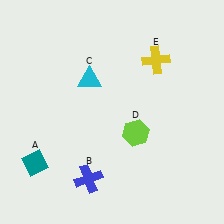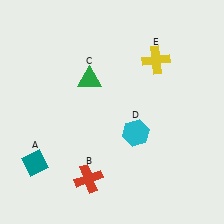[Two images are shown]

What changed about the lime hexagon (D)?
In Image 1, D is lime. In Image 2, it changed to cyan.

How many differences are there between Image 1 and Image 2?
There are 3 differences between the two images.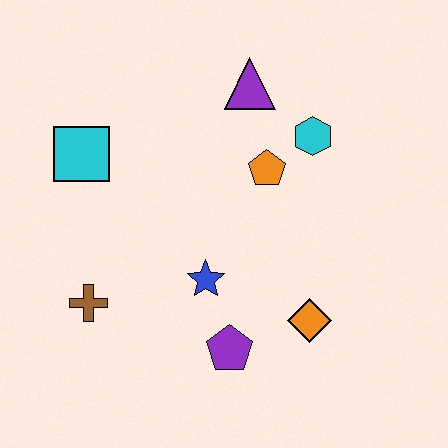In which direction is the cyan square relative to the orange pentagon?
The cyan square is to the left of the orange pentagon.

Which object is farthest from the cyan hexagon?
The brown cross is farthest from the cyan hexagon.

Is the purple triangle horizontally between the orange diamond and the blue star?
Yes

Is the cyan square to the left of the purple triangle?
Yes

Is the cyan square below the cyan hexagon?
Yes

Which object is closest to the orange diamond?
The purple pentagon is closest to the orange diamond.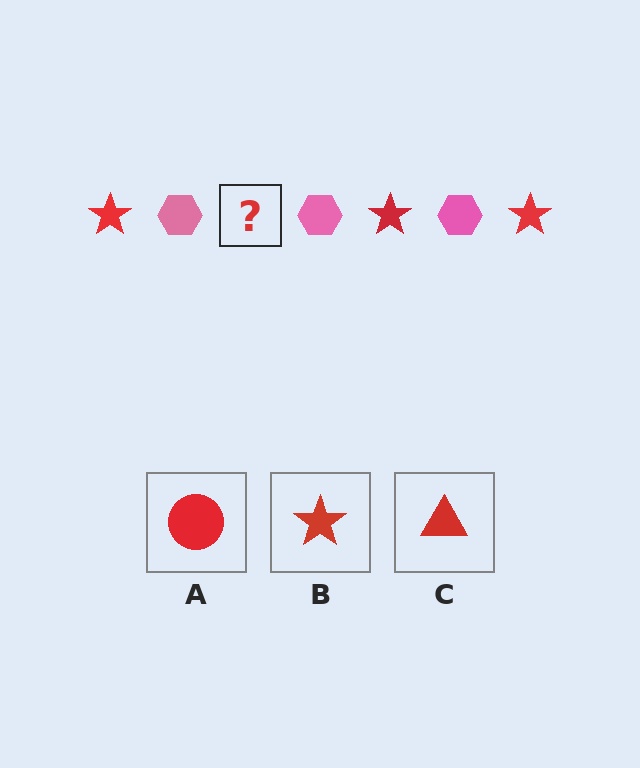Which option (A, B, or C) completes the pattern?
B.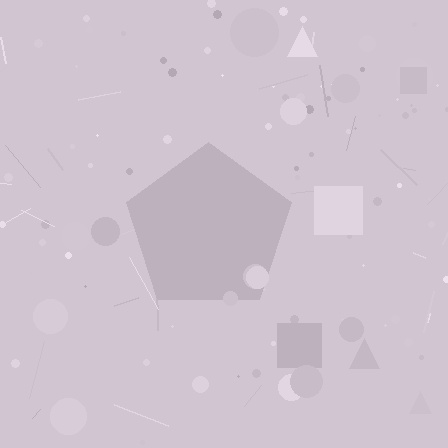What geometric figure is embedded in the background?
A pentagon is embedded in the background.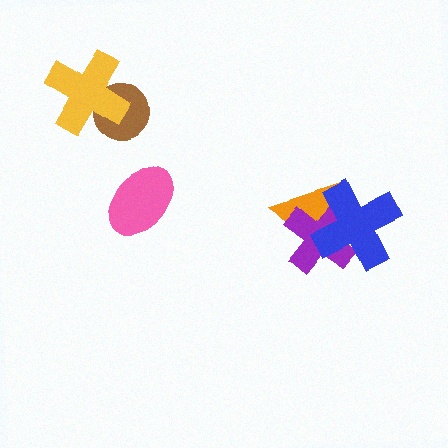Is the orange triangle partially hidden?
Yes, it is partially covered by another shape.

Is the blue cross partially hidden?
No, no other shape covers it.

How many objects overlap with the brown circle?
1 object overlaps with the brown circle.